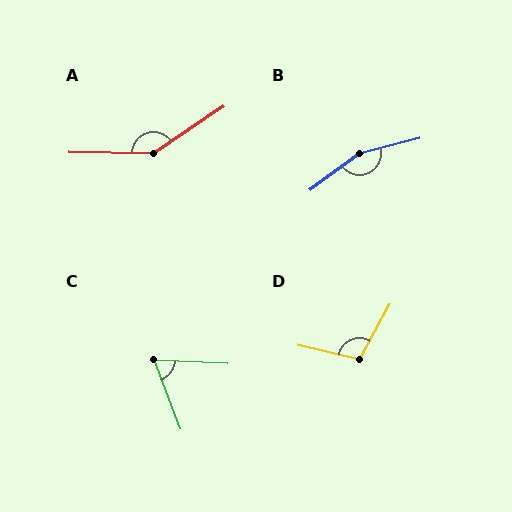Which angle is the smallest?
C, at approximately 67 degrees.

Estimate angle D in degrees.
Approximately 105 degrees.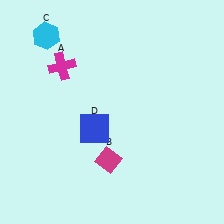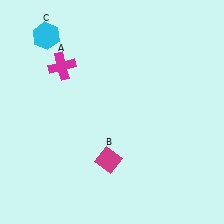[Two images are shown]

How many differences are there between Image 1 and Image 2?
There is 1 difference between the two images.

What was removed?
The blue square (D) was removed in Image 2.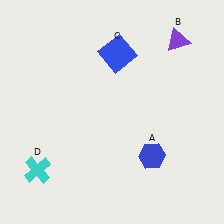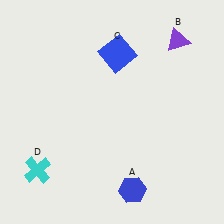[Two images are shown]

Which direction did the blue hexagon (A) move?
The blue hexagon (A) moved down.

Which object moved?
The blue hexagon (A) moved down.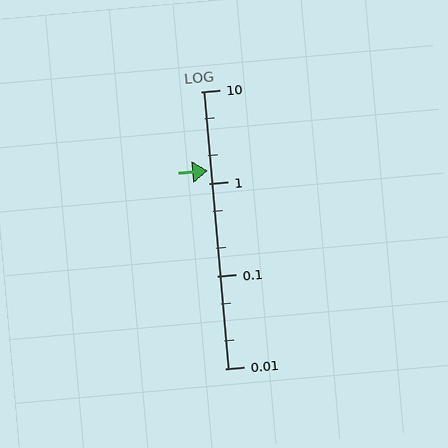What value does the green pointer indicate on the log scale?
The pointer indicates approximately 1.4.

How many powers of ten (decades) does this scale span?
The scale spans 3 decades, from 0.01 to 10.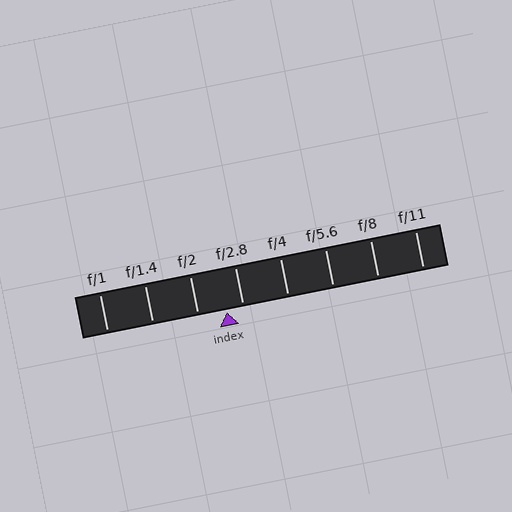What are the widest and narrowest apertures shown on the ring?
The widest aperture shown is f/1 and the narrowest is f/11.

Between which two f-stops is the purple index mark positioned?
The index mark is between f/2 and f/2.8.